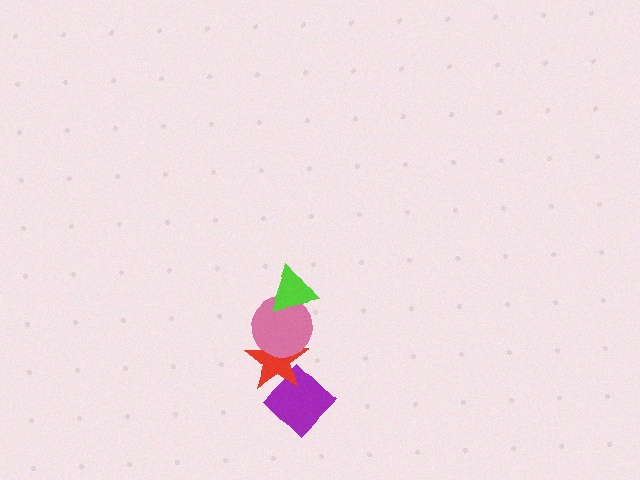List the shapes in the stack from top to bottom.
From top to bottom: the lime triangle, the pink circle, the red star, the purple diamond.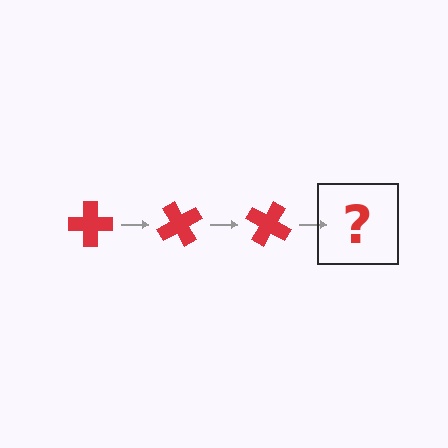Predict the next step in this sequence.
The next step is a red cross rotated 180 degrees.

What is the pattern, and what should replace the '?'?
The pattern is that the cross rotates 60 degrees each step. The '?' should be a red cross rotated 180 degrees.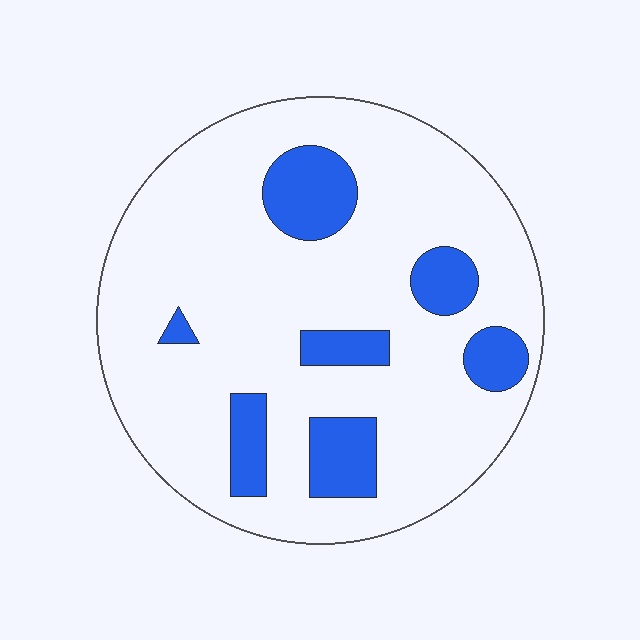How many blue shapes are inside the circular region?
7.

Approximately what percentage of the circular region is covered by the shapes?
Approximately 20%.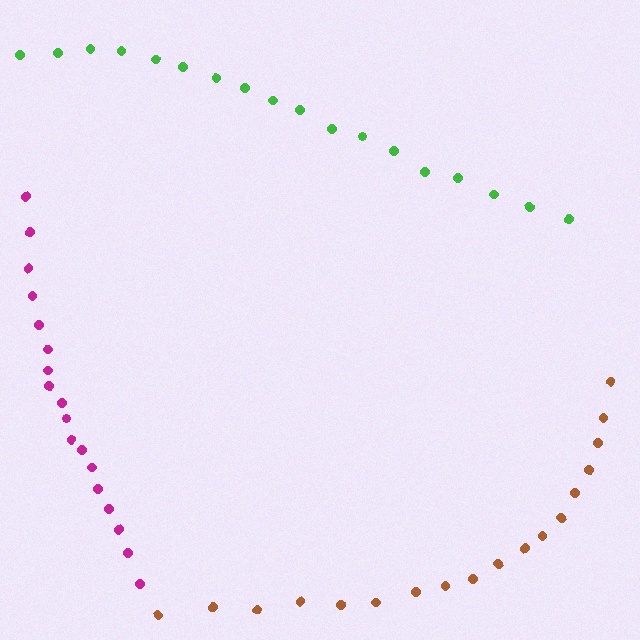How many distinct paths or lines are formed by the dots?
There are 3 distinct paths.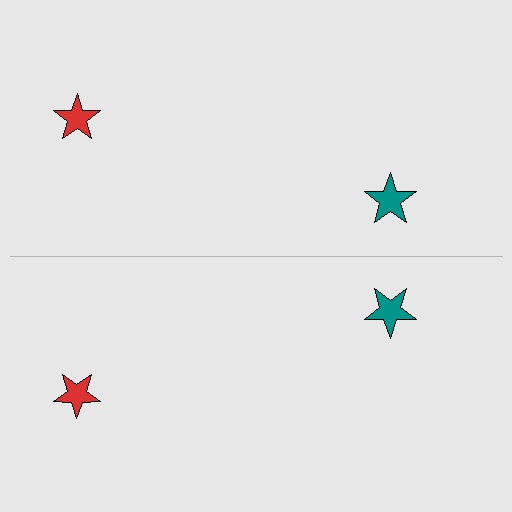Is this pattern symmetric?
Yes, this pattern has bilateral (reflection) symmetry.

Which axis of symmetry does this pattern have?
The pattern has a horizontal axis of symmetry running through the center of the image.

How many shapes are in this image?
There are 4 shapes in this image.